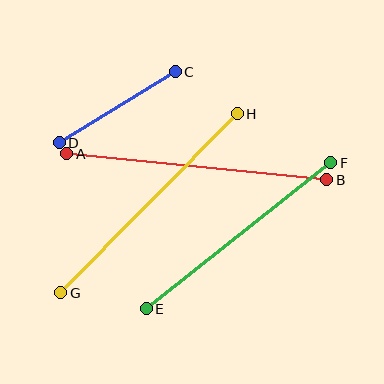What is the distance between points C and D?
The distance is approximately 136 pixels.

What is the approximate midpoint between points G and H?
The midpoint is at approximately (149, 203) pixels.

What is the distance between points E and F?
The distance is approximately 235 pixels.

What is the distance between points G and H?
The distance is approximately 252 pixels.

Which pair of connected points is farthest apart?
Points A and B are farthest apart.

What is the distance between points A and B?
The distance is approximately 261 pixels.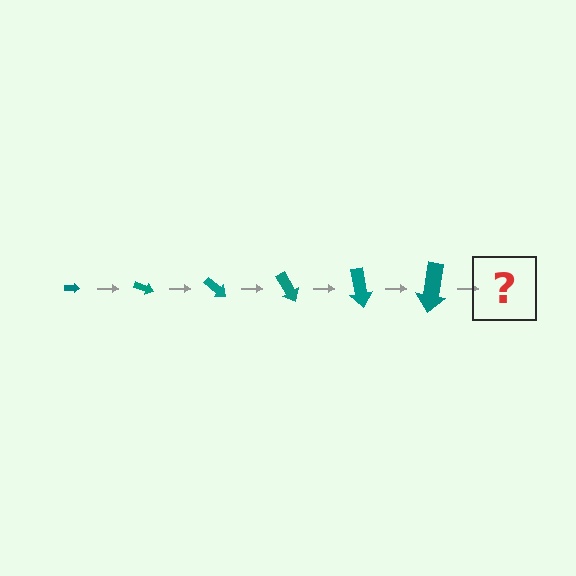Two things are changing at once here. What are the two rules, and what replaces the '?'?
The two rules are that the arrow grows larger each step and it rotates 20 degrees each step. The '?' should be an arrow, larger than the previous one and rotated 120 degrees from the start.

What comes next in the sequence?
The next element should be an arrow, larger than the previous one and rotated 120 degrees from the start.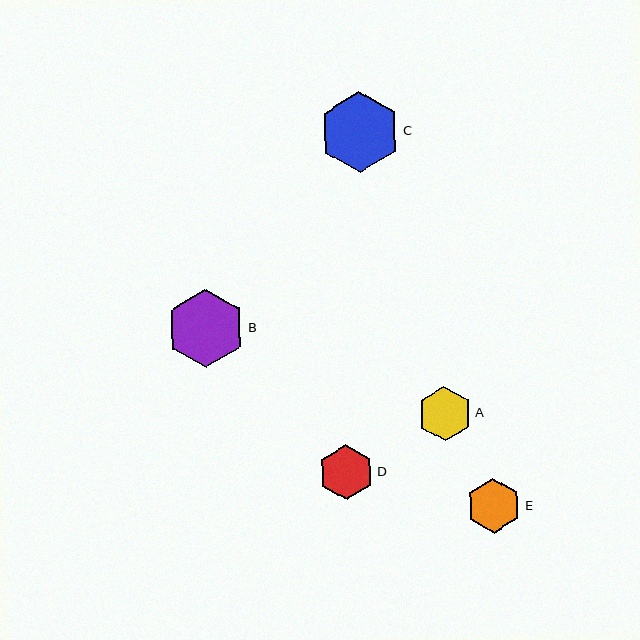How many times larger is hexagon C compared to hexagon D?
Hexagon C is approximately 1.5 times the size of hexagon D.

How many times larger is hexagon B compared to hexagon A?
Hexagon B is approximately 1.4 times the size of hexagon A.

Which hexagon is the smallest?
Hexagon A is the smallest with a size of approximately 54 pixels.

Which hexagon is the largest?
Hexagon C is the largest with a size of approximately 80 pixels.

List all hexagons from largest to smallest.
From largest to smallest: C, B, E, D, A.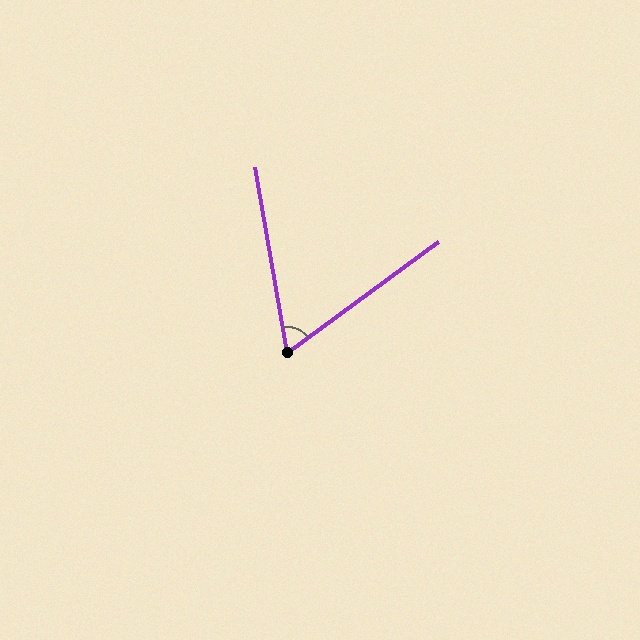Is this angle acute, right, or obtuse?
It is acute.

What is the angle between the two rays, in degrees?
Approximately 63 degrees.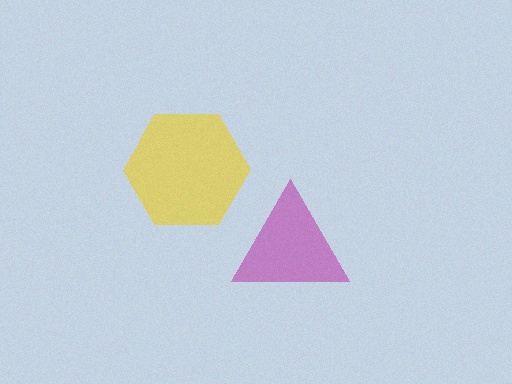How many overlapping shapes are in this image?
There are 2 overlapping shapes in the image.